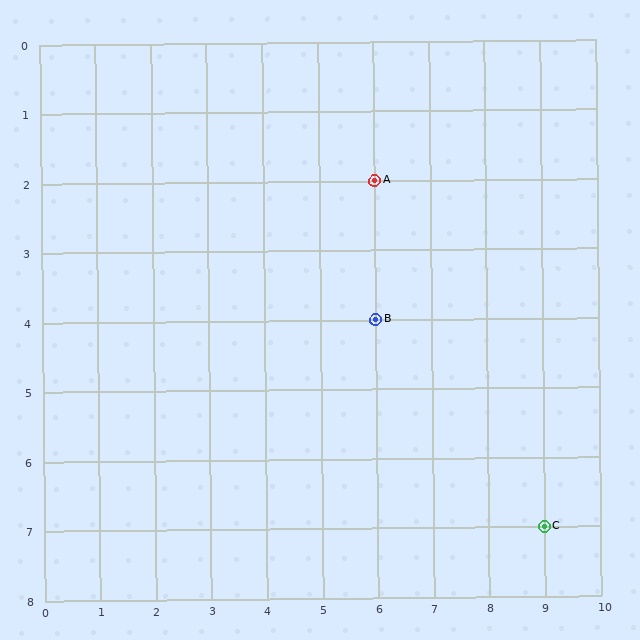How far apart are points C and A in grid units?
Points C and A are 3 columns and 5 rows apart (about 5.8 grid units diagonally).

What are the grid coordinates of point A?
Point A is at grid coordinates (6, 2).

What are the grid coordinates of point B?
Point B is at grid coordinates (6, 4).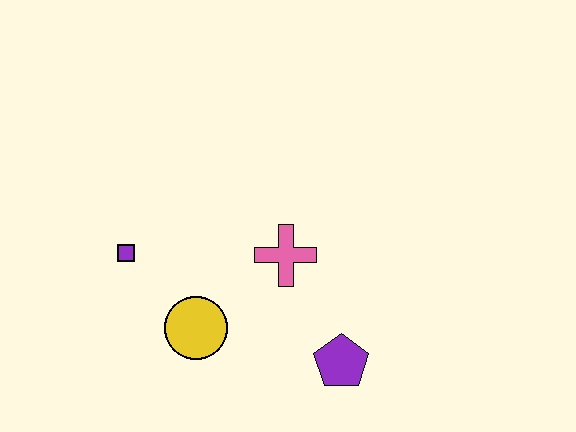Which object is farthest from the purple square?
The purple pentagon is farthest from the purple square.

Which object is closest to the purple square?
The yellow circle is closest to the purple square.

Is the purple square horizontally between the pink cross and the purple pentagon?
No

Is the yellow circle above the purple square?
No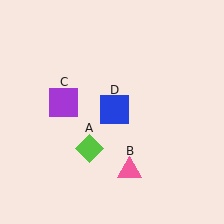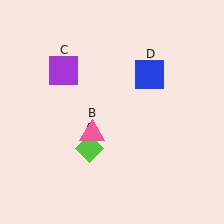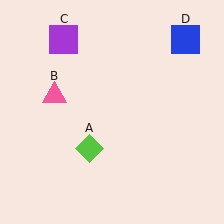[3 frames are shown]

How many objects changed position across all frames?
3 objects changed position: pink triangle (object B), purple square (object C), blue square (object D).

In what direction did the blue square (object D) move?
The blue square (object D) moved up and to the right.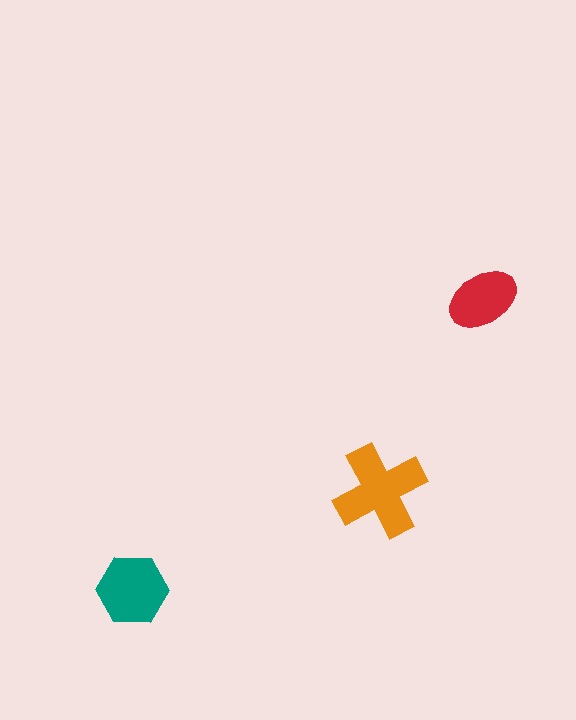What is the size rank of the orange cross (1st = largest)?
1st.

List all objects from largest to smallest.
The orange cross, the teal hexagon, the red ellipse.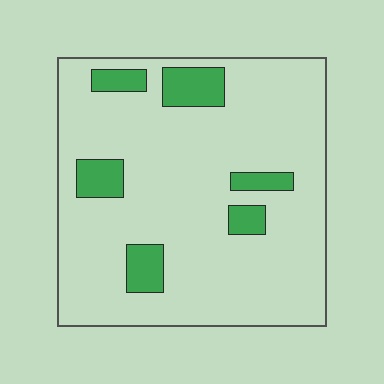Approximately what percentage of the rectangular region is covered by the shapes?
Approximately 15%.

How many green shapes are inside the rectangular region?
6.